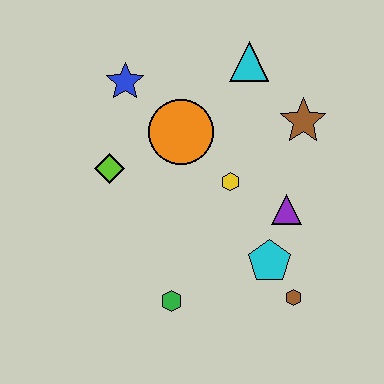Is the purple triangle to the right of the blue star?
Yes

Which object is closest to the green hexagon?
The cyan pentagon is closest to the green hexagon.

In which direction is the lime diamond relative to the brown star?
The lime diamond is to the left of the brown star.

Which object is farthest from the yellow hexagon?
The blue star is farthest from the yellow hexagon.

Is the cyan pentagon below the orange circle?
Yes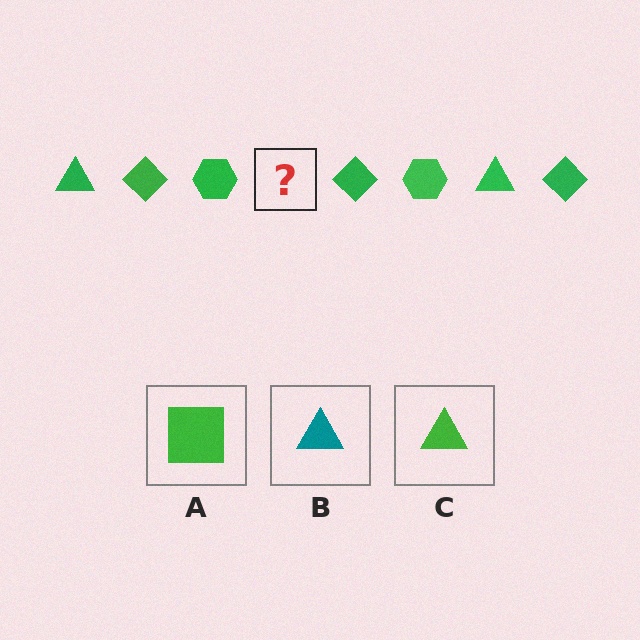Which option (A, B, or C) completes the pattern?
C.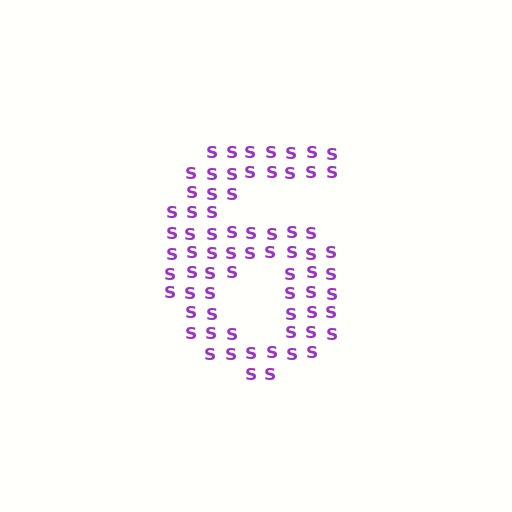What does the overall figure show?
The overall figure shows the digit 6.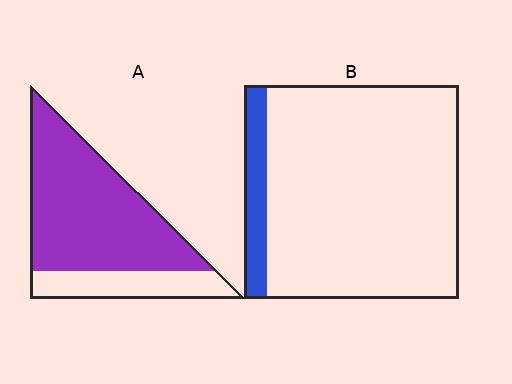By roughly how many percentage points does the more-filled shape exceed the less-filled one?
By roughly 65 percentage points (A over B).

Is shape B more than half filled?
No.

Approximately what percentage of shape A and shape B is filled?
A is approximately 75% and B is approximately 10%.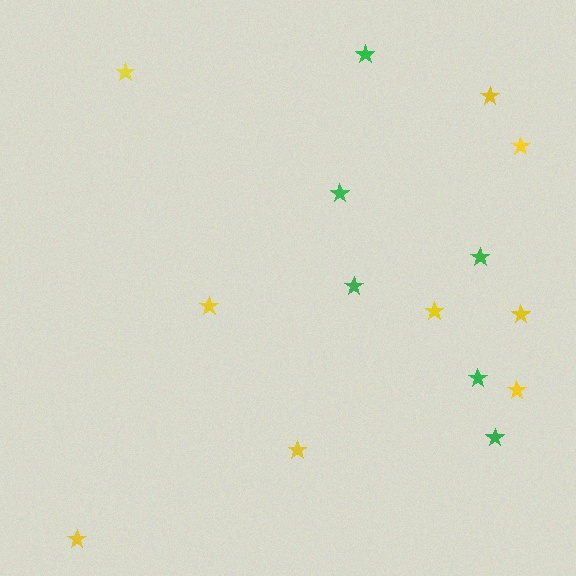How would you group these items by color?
There are 2 groups: one group of green stars (6) and one group of yellow stars (9).